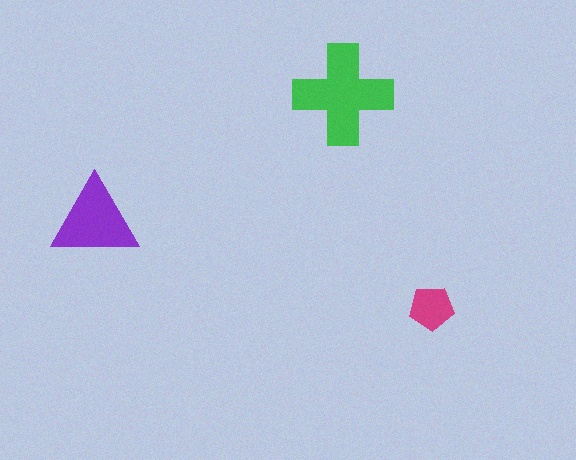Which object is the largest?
The green cross.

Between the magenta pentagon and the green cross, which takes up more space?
The green cross.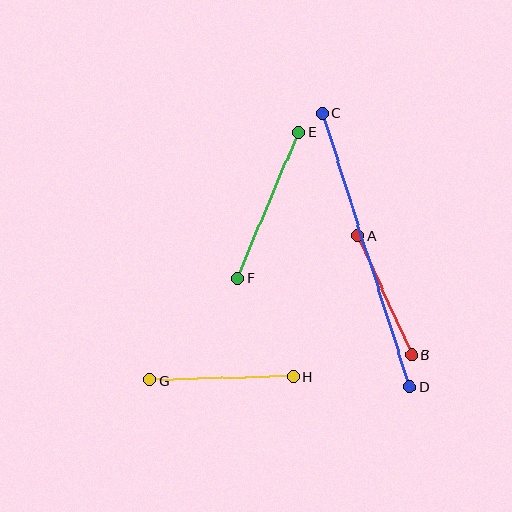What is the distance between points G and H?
The distance is approximately 144 pixels.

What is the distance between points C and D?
The distance is approximately 287 pixels.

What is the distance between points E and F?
The distance is approximately 158 pixels.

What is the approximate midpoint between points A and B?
The midpoint is at approximately (385, 295) pixels.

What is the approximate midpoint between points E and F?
The midpoint is at approximately (268, 205) pixels.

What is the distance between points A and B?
The distance is approximately 130 pixels.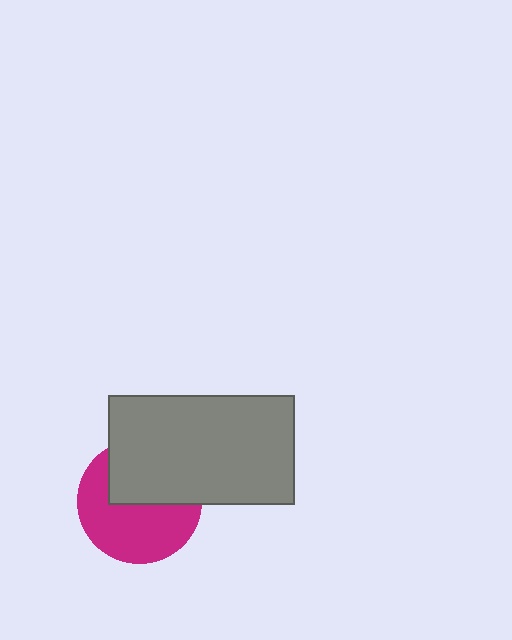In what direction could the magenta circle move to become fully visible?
The magenta circle could move down. That would shift it out from behind the gray rectangle entirely.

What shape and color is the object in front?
The object in front is a gray rectangle.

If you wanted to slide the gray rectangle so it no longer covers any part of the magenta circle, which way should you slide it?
Slide it up — that is the most direct way to separate the two shapes.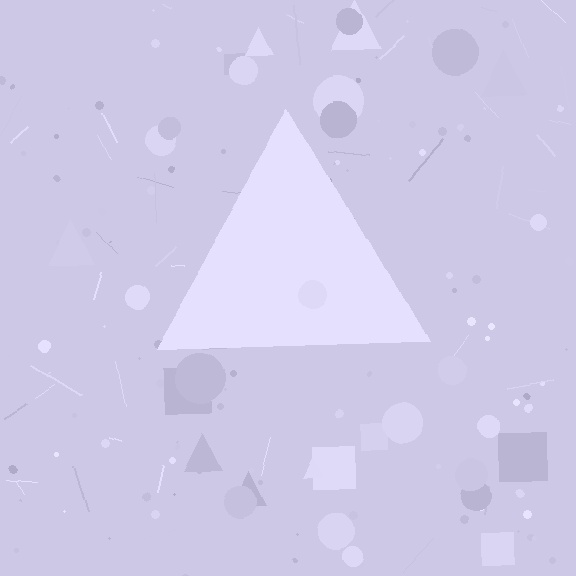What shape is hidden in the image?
A triangle is hidden in the image.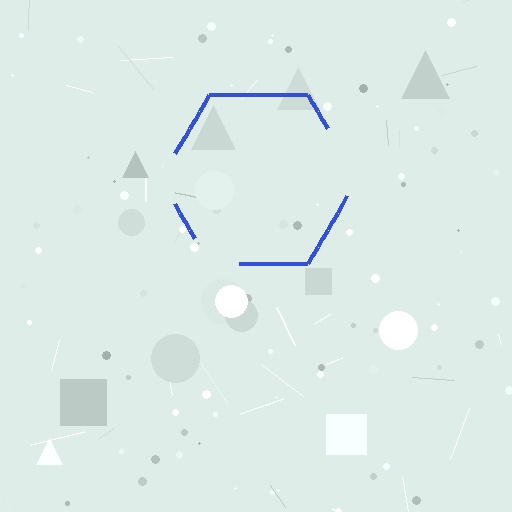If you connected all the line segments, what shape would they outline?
They would outline a hexagon.